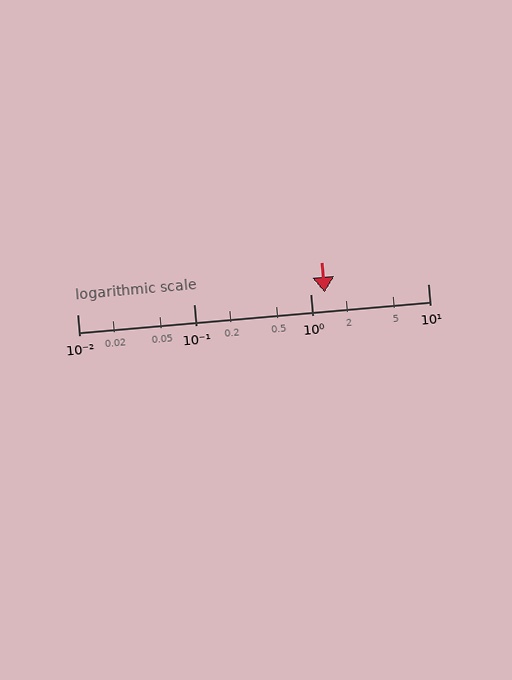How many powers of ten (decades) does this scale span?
The scale spans 3 decades, from 0.01 to 10.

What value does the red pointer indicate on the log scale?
The pointer indicates approximately 1.3.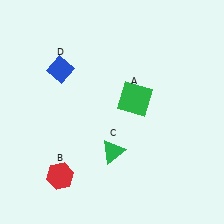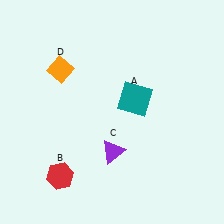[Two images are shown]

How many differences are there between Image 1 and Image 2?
There are 3 differences between the two images.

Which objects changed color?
A changed from green to teal. C changed from green to purple. D changed from blue to orange.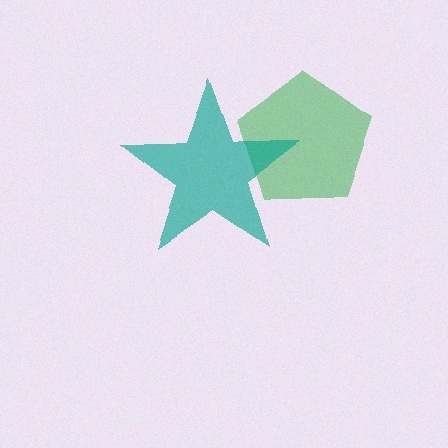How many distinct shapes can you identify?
There are 2 distinct shapes: a green pentagon, a teal star.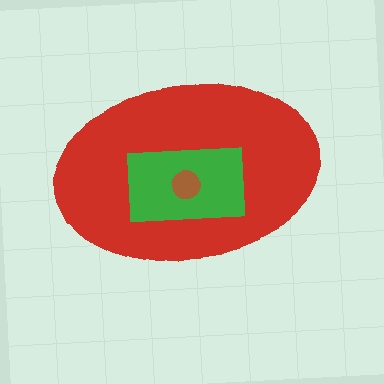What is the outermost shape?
The red ellipse.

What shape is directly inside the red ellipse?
The green rectangle.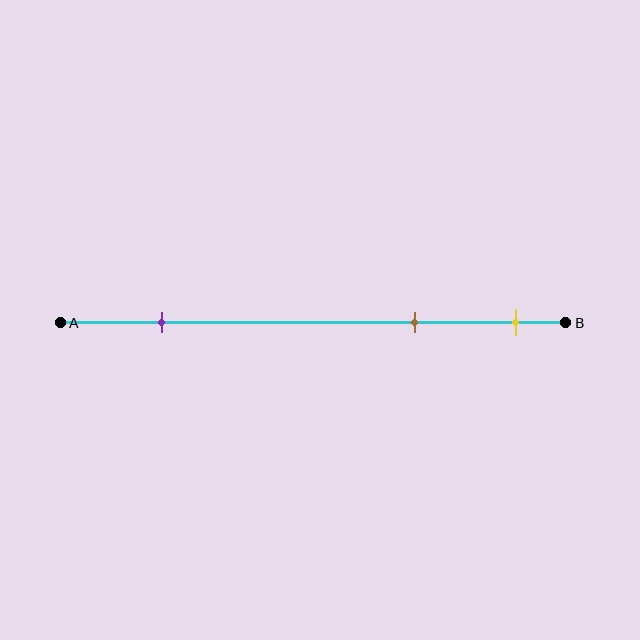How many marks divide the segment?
There are 3 marks dividing the segment.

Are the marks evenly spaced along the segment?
No, the marks are not evenly spaced.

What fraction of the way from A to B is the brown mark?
The brown mark is approximately 70% (0.7) of the way from A to B.